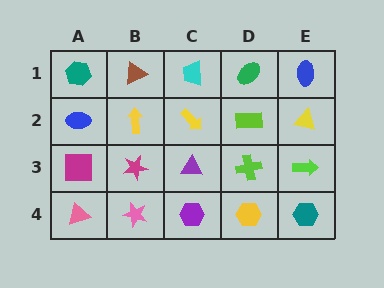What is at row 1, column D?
A green ellipse.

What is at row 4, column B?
A pink star.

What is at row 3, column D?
A lime cross.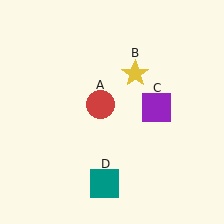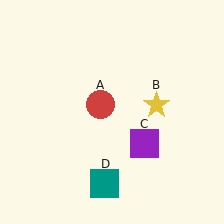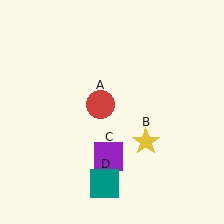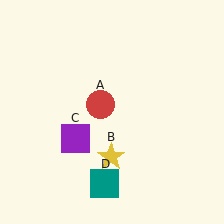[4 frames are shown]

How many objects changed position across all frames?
2 objects changed position: yellow star (object B), purple square (object C).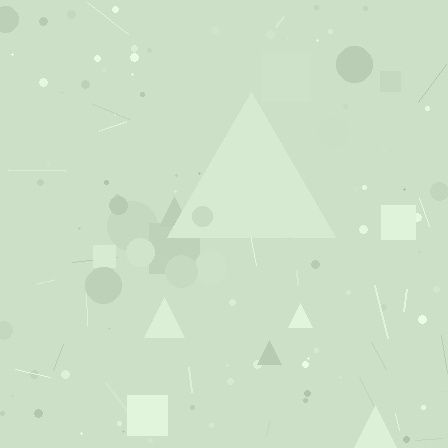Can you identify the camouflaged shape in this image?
The camouflaged shape is a triangle.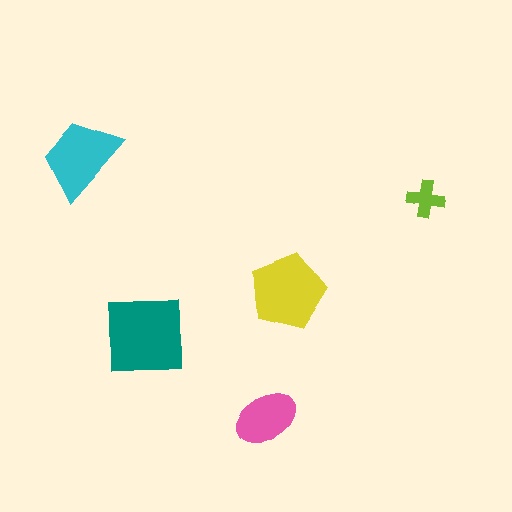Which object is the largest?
The teal square.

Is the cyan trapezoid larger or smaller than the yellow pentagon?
Smaller.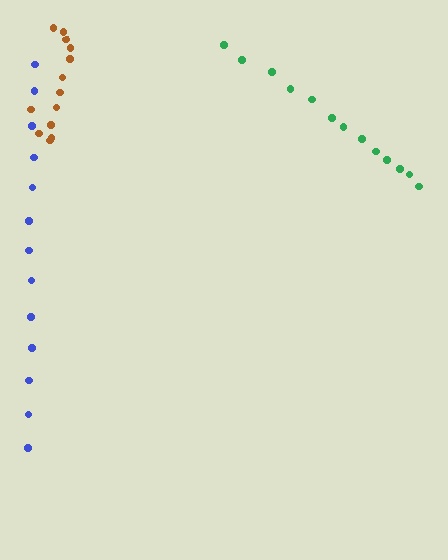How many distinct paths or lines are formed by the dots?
There are 3 distinct paths.